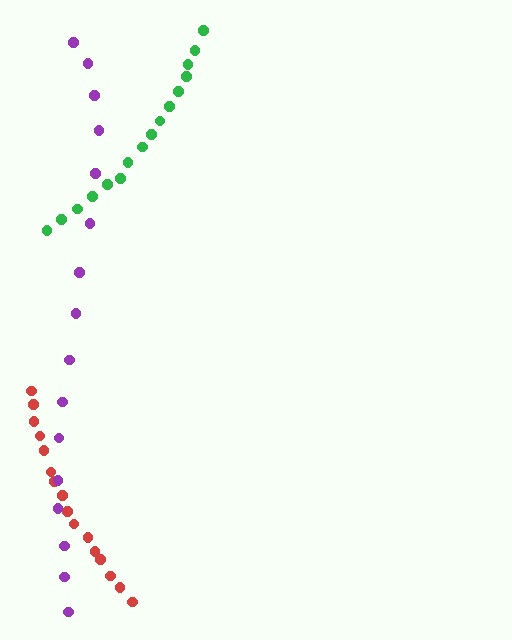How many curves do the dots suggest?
There are 3 distinct paths.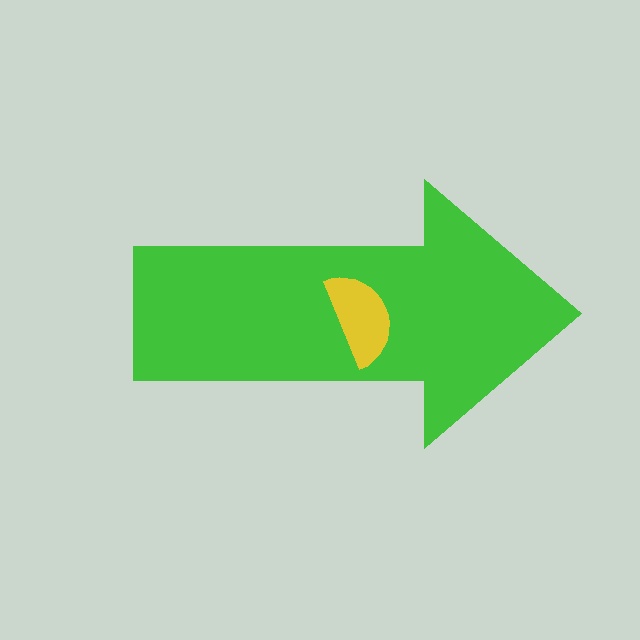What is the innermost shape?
The yellow semicircle.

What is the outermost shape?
The green arrow.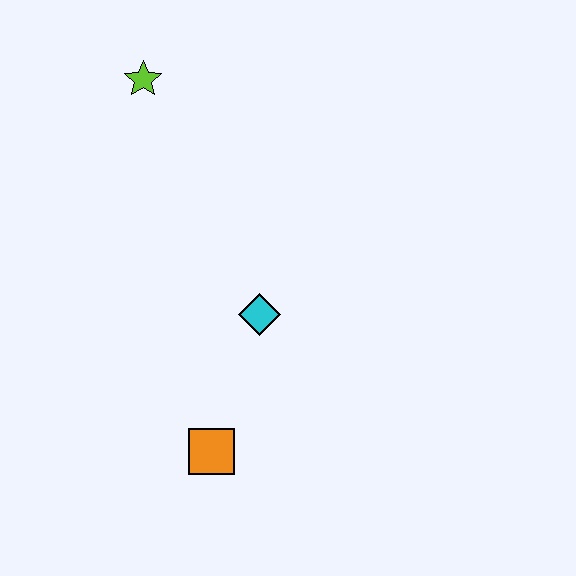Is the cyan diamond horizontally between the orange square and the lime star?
No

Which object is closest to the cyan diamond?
The orange square is closest to the cyan diamond.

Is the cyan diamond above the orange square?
Yes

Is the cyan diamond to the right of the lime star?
Yes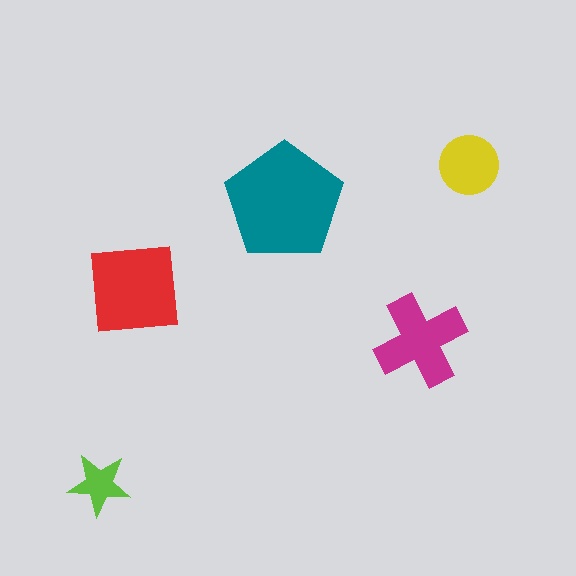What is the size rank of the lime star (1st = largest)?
5th.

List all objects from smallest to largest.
The lime star, the yellow circle, the magenta cross, the red square, the teal pentagon.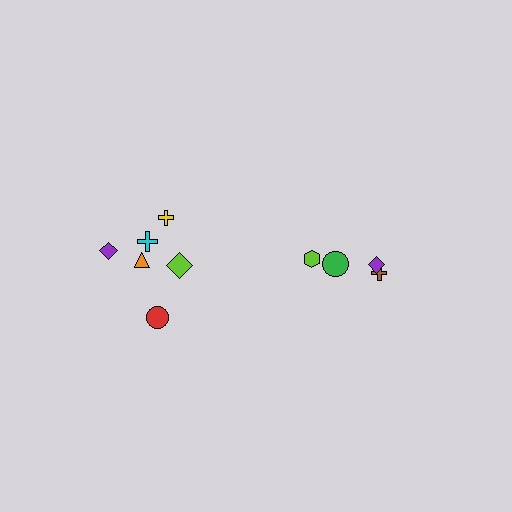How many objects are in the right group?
There are 4 objects.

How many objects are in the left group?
There are 6 objects.